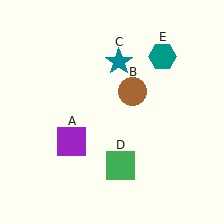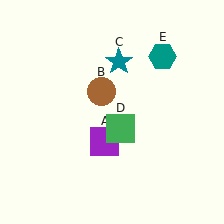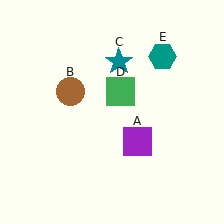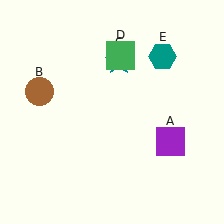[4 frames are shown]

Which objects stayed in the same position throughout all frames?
Teal star (object C) and teal hexagon (object E) remained stationary.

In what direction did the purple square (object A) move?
The purple square (object A) moved right.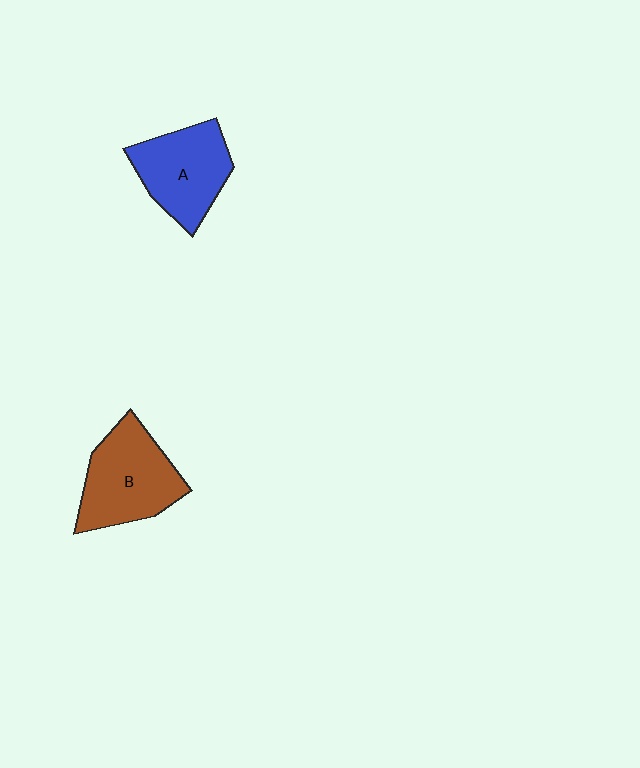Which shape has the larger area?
Shape B (brown).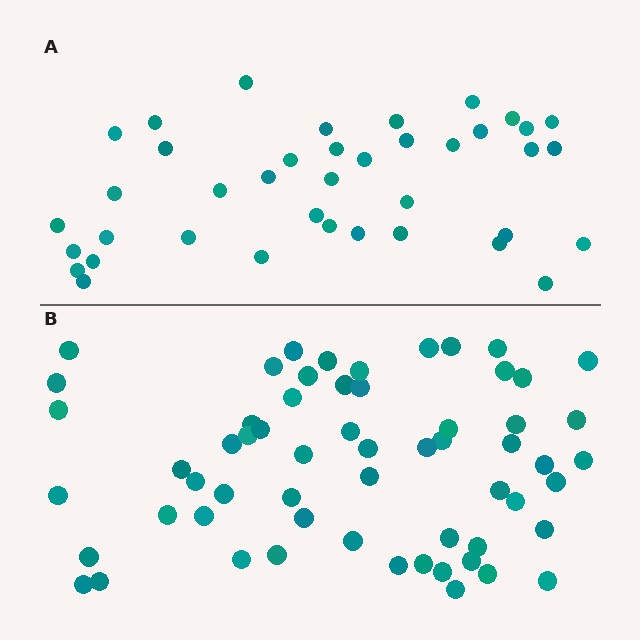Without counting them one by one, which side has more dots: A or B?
Region B (the bottom region) has more dots.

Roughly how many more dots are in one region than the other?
Region B has approximately 20 more dots than region A.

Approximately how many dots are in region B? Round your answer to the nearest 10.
About 60 dots.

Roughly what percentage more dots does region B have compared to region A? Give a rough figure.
About 55% more.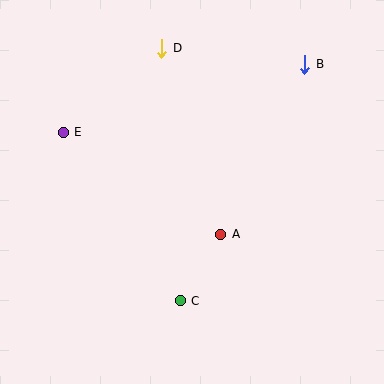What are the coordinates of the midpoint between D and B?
The midpoint between D and B is at (233, 56).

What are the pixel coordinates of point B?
Point B is at (305, 64).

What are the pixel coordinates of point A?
Point A is at (221, 234).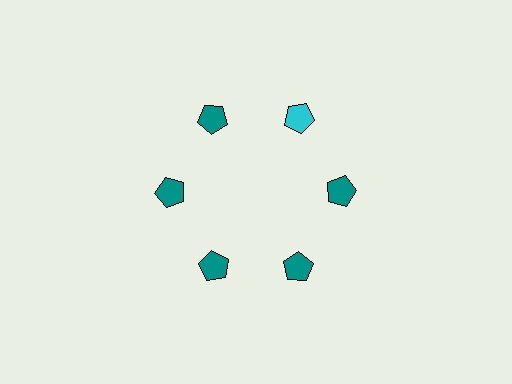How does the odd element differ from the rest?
It has a different color: cyan instead of teal.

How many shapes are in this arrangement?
There are 6 shapes arranged in a ring pattern.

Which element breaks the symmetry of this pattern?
The cyan pentagon at roughly the 1 o'clock position breaks the symmetry. All other shapes are teal pentagons.